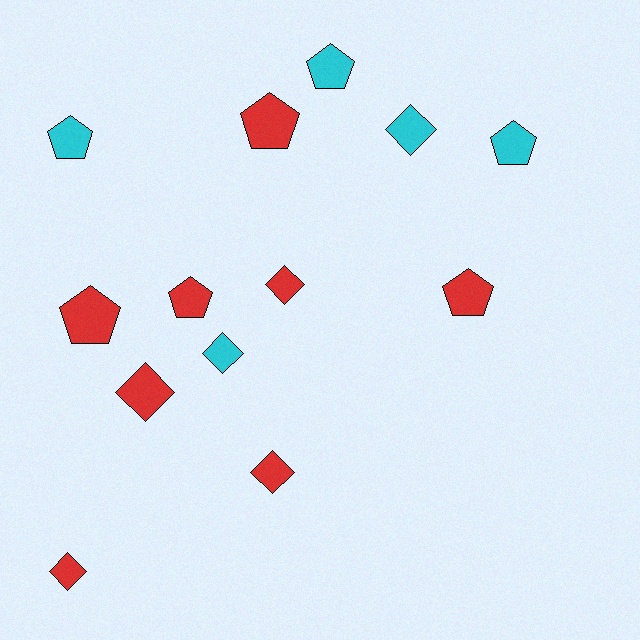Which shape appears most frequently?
Pentagon, with 7 objects.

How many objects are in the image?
There are 13 objects.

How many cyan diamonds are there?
There are 2 cyan diamonds.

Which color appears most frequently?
Red, with 8 objects.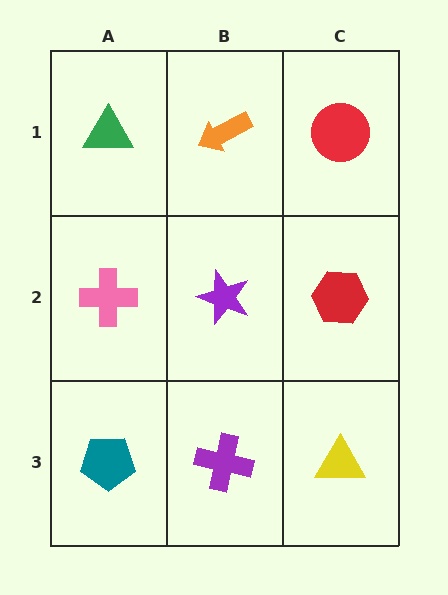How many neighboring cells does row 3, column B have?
3.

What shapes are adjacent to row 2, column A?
A green triangle (row 1, column A), a teal pentagon (row 3, column A), a purple star (row 2, column B).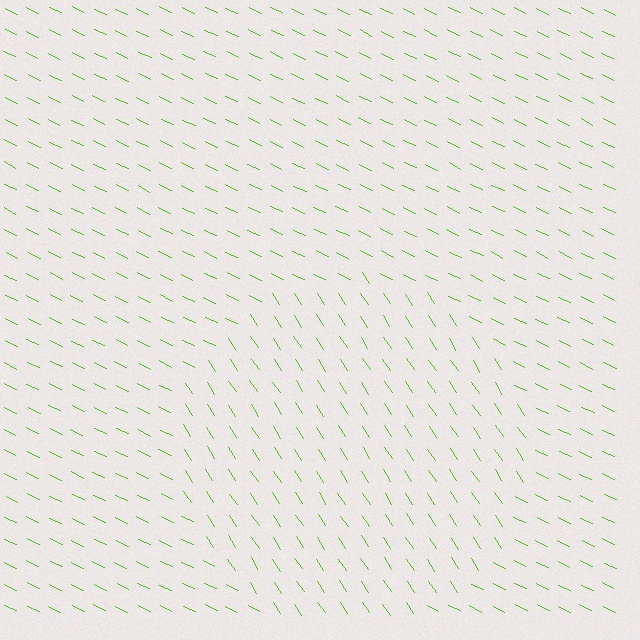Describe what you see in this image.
The image is filled with small lime line segments. A circle region in the image has lines oriented differently from the surrounding lines, creating a visible texture boundary.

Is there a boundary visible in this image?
Yes, there is a texture boundary formed by a change in line orientation.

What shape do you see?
I see a circle.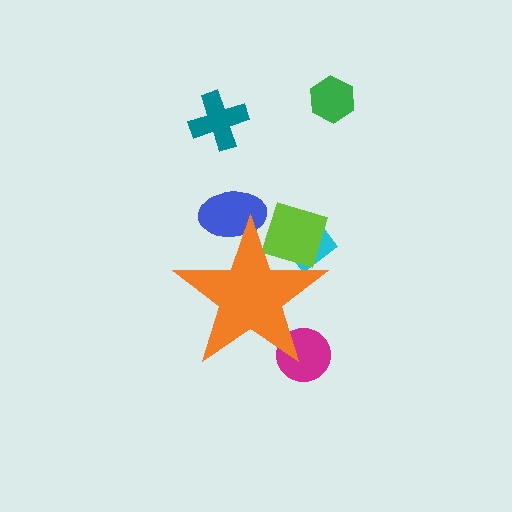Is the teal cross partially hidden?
No, the teal cross is fully visible.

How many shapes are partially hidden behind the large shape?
4 shapes are partially hidden.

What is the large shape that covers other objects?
An orange star.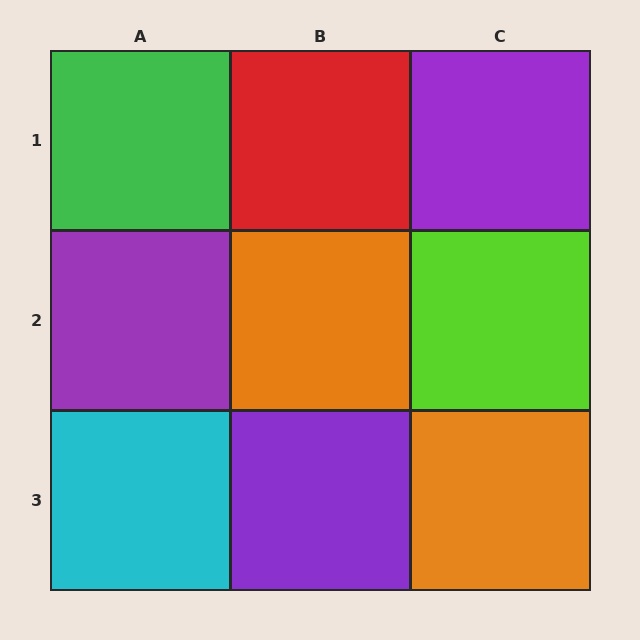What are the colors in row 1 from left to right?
Green, red, purple.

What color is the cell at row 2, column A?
Purple.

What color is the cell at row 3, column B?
Purple.